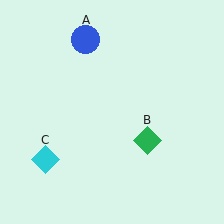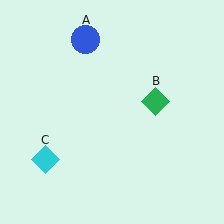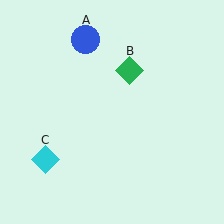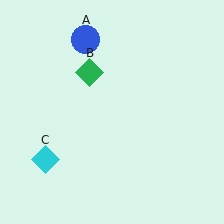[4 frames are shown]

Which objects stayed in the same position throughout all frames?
Blue circle (object A) and cyan diamond (object C) remained stationary.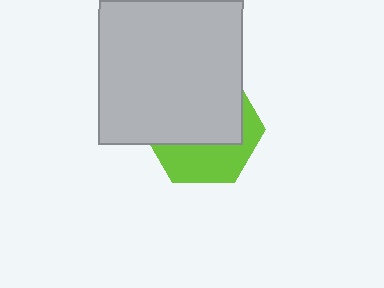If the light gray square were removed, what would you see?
You would see the complete lime hexagon.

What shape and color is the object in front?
The object in front is a light gray square.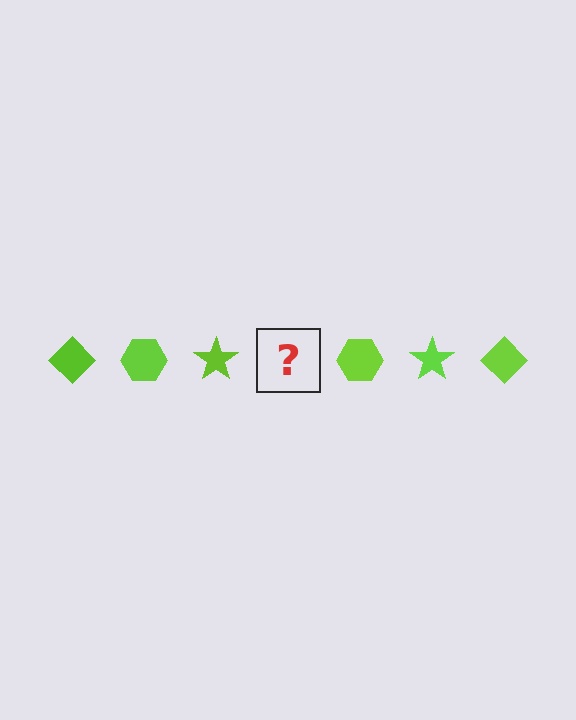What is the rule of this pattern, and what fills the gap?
The rule is that the pattern cycles through diamond, hexagon, star shapes in lime. The gap should be filled with a lime diamond.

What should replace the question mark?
The question mark should be replaced with a lime diamond.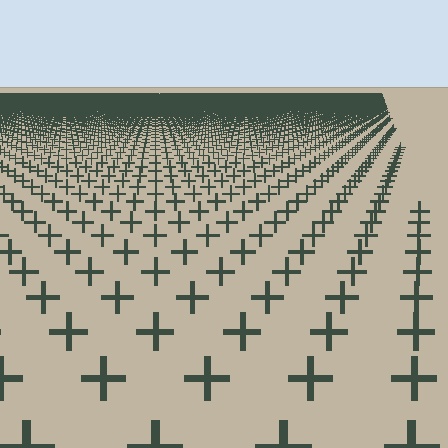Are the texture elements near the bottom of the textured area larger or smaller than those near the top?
Larger. Near the bottom, elements are closer to the viewer and appear at a bigger on-screen size.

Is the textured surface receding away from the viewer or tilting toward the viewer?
The surface is receding away from the viewer. Texture elements get smaller and denser toward the top.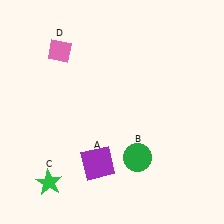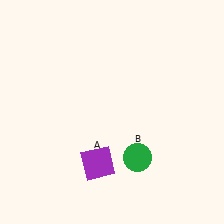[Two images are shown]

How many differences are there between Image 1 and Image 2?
There are 2 differences between the two images.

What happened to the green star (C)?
The green star (C) was removed in Image 2. It was in the bottom-left area of Image 1.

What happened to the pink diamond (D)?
The pink diamond (D) was removed in Image 2. It was in the top-left area of Image 1.